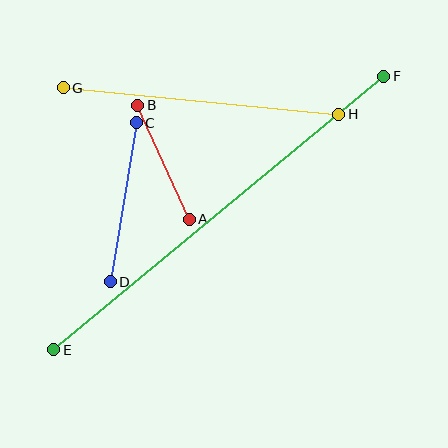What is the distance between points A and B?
The distance is approximately 125 pixels.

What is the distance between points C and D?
The distance is approximately 161 pixels.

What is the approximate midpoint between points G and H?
The midpoint is at approximately (201, 101) pixels.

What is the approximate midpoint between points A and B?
The midpoint is at approximately (164, 162) pixels.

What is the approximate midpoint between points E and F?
The midpoint is at approximately (219, 213) pixels.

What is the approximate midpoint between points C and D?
The midpoint is at approximately (123, 202) pixels.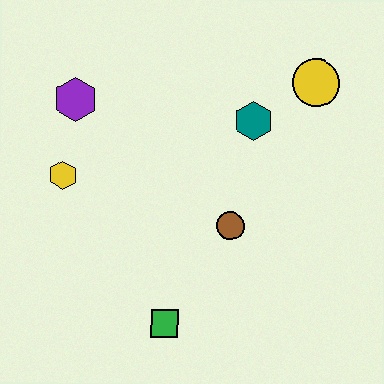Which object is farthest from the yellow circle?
The green square is farthest from the yellow circle.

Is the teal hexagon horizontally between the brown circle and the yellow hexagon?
No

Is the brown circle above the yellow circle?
No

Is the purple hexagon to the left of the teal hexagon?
Yes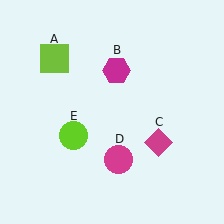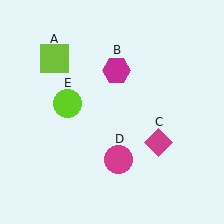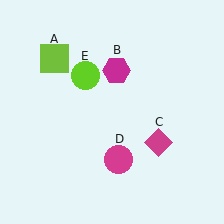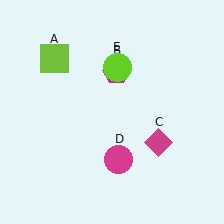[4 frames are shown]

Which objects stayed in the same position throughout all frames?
Lime square (object A) and magenta hexagon (object B) and magenta diamond (object C) and magenta circle (object D) remained stationary.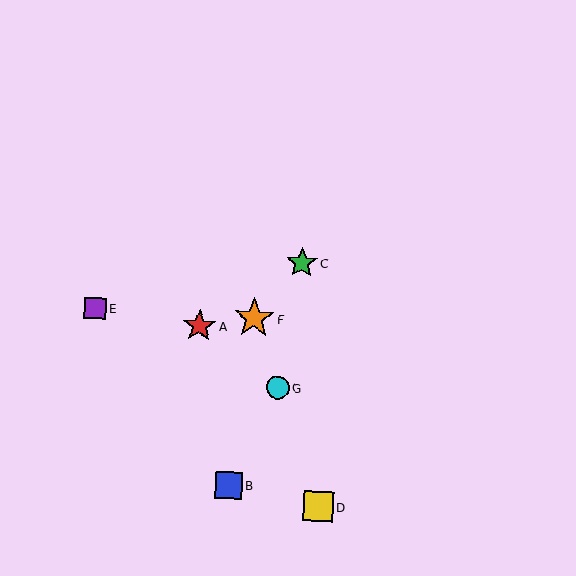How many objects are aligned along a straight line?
3 objects (D, F, G) are aligned along a straight line.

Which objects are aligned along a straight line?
Objects D, F, G are aligned along a straight line.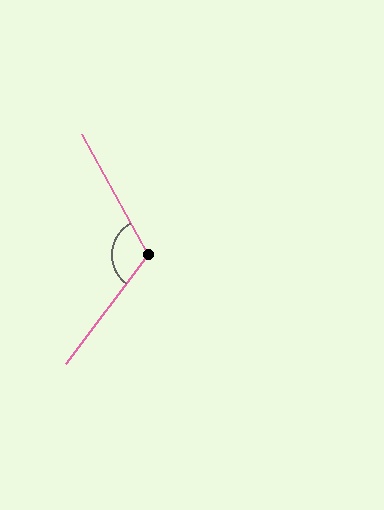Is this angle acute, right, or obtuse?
It is obtuse.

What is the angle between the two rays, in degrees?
Approximately 114 degrees.